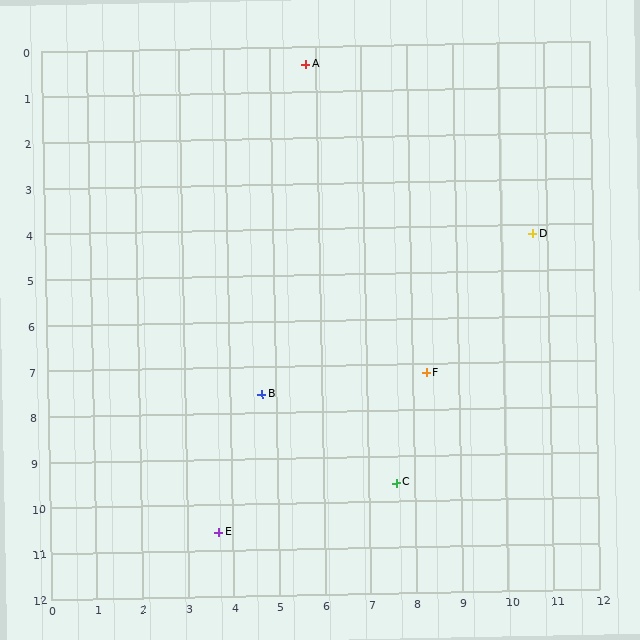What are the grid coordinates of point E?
Point E is at approximately (3.7, 10.6).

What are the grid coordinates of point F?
Point F is at approximately (8.3, 7.2).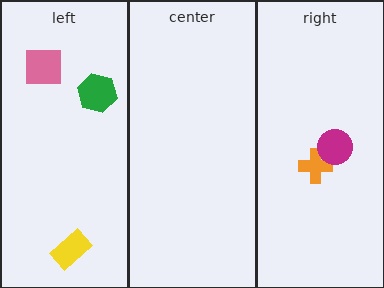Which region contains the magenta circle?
The right region.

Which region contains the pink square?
The left region.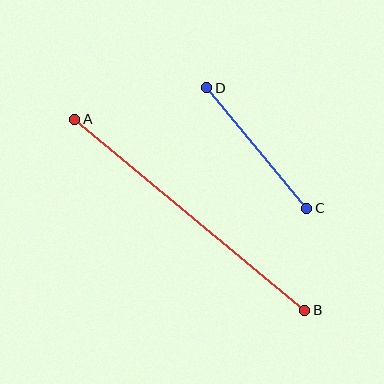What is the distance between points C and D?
The distance is approximately 156 pixels.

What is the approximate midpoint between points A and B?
The midpoint is at approximately (190, 215) pixels.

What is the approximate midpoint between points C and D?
The midpoint is at approximately (257, 148) pixels.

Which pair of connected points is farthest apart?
Points A and B are farthest apart.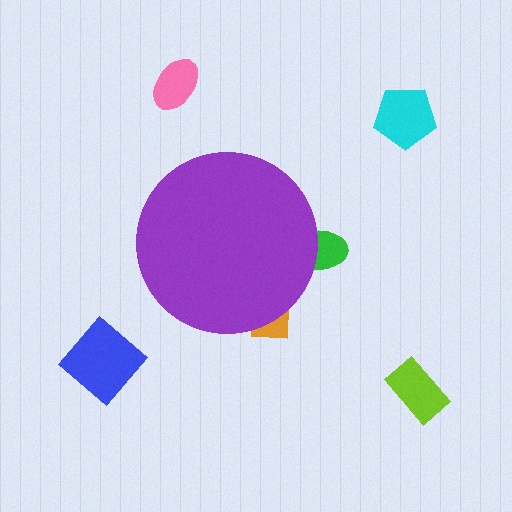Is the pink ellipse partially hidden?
No, the pink ellipse is fully visible.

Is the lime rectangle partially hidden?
No, the lime rectangle is fully visible.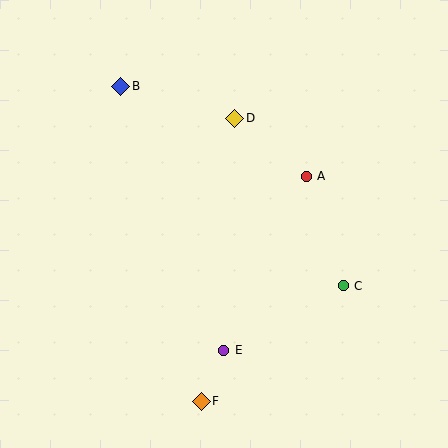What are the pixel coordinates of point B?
Point B is at (121, 86).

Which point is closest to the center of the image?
Point A at (306, 176) is closest to the center.